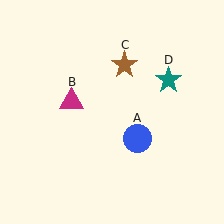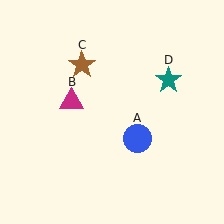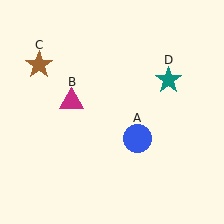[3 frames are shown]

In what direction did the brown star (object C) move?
The brown star (object C) moved left.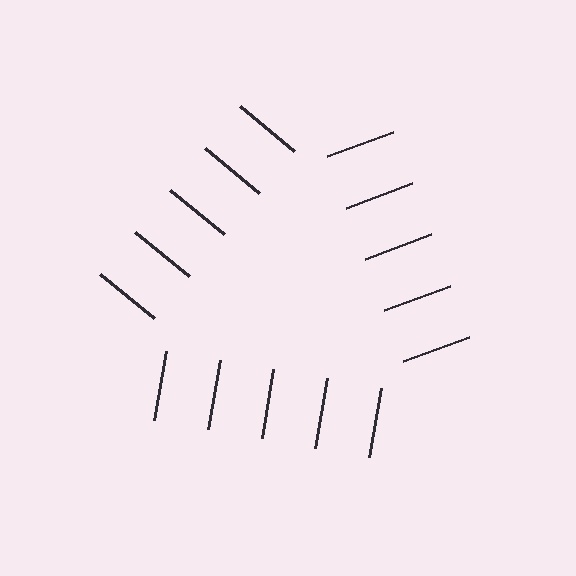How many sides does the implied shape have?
3 sides — the line-ends trace a triangle.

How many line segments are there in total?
15 — 5 along each of the 3 edges.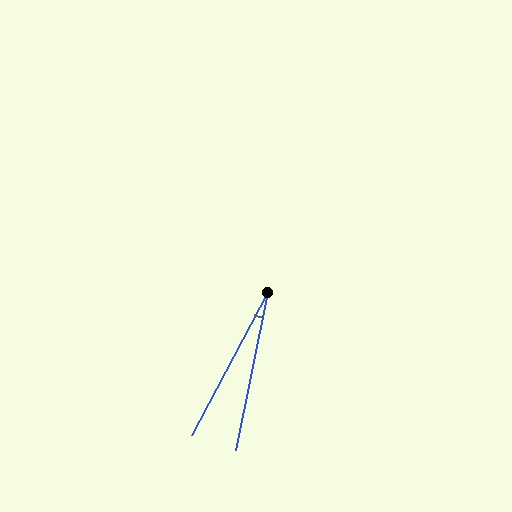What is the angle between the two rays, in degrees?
Approximately 16 degrees.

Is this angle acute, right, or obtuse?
It is acute.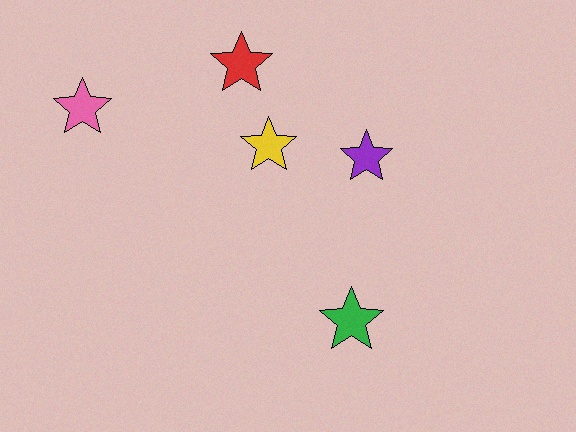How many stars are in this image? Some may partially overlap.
There are 5 stars.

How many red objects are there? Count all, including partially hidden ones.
There is 1 red object.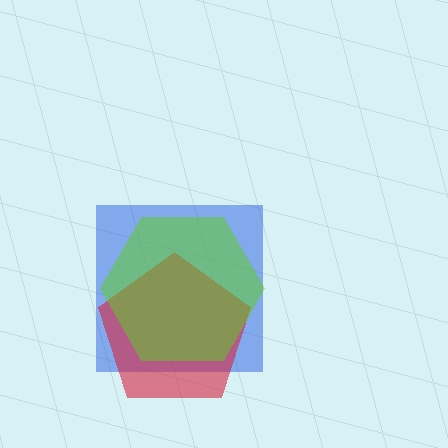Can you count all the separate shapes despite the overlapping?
Yes, there are 3 separate shapes.